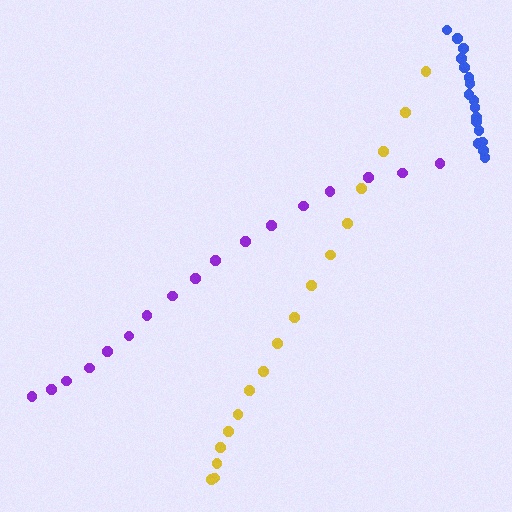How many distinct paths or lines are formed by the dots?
There are 3 distinct paths.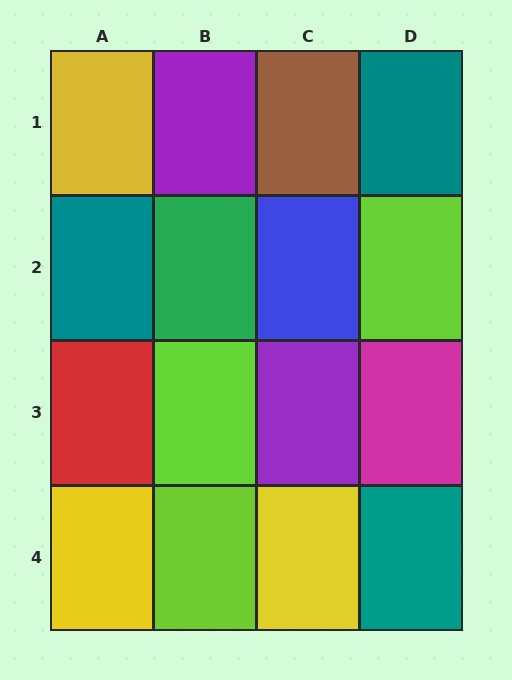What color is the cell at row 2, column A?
Teal.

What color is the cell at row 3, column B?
Lime.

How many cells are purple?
2 cells are purple.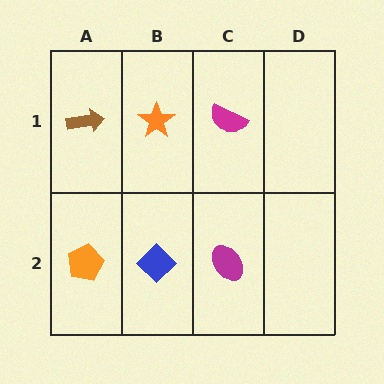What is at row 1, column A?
A brown arrow.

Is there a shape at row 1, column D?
No, that cell is empty.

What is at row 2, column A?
An orange pentagon.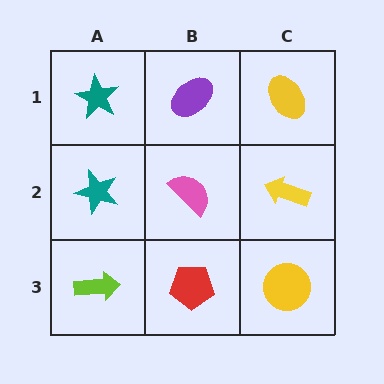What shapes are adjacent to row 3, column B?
A pink semicircle (row 2, column B), a lime arrow (row 3, column A), a yellow circle (row 3, column C).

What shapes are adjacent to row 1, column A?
A teal star (row 2, column A), a purple ellipse (row 1, column B).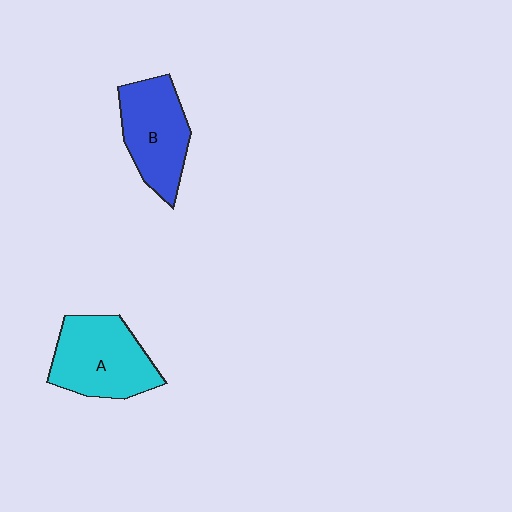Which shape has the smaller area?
Shape B (blue).